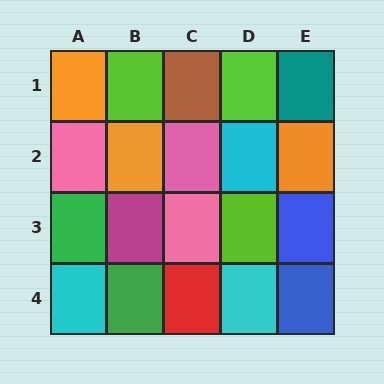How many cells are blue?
2 cells are blue.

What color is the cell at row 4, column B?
Green.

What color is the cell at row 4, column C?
Red.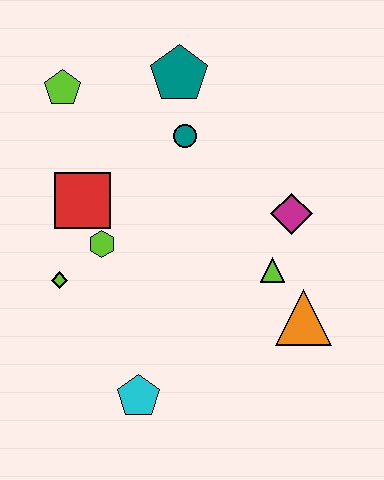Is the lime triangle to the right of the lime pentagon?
Yes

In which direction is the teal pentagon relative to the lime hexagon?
The teal pentagon is above the lime hexagon.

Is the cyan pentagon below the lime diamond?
Yes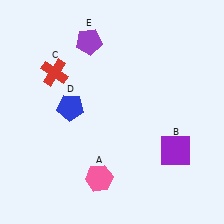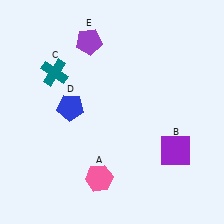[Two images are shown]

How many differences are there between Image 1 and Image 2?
There is 1 difference between the two images.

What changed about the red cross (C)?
In Image 1, C is red. In Image 2, it changed to teal.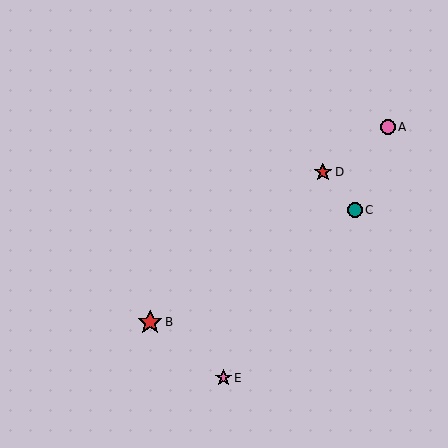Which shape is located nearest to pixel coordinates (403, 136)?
The pink circle (labeled A) at (388, 127) is nearest to that location.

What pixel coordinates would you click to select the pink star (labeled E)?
Click at (224, 378) to select the pink star E.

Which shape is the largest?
The red star (labeled B) is the largest.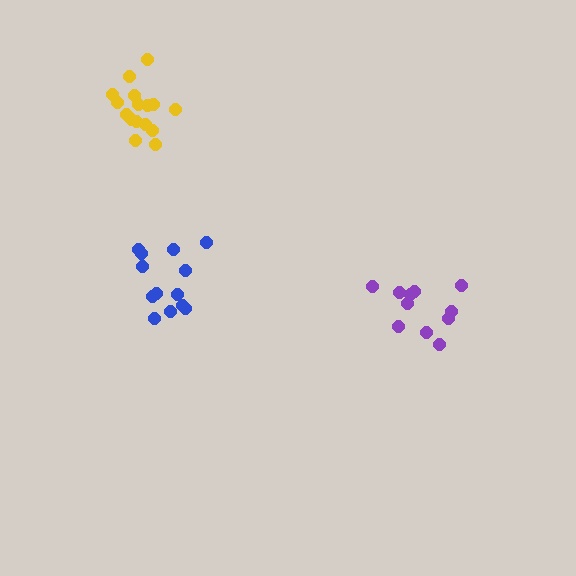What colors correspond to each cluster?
The clusters are colored: blue, purple, yellow.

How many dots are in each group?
Group 1: 13 dots, Group 2: 11 dots, Group 3: 16 dots (40 total).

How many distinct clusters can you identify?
There are 3 distinct clusters.